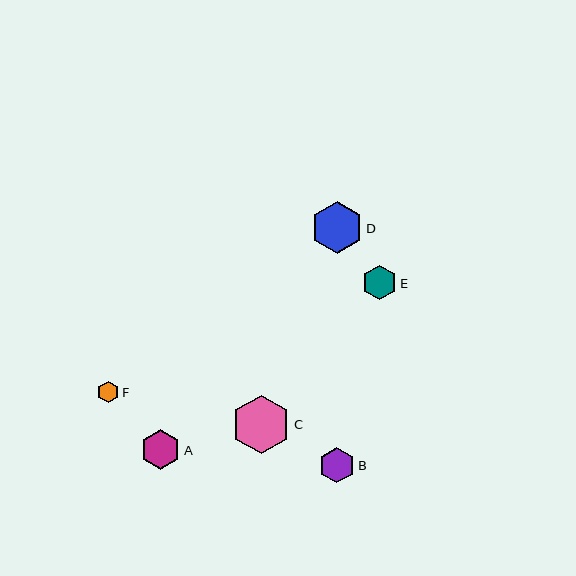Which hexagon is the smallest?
Hexagon F is the smallest with a size of approximately 22 pixels.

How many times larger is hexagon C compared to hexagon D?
Hexagon C is approximately 1.1 times the size of hexagon D.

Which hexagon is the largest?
Hexagon C is the largest with a size of approximately 58 pixels.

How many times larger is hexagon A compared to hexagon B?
Hexagon A is approximately 1.1 times the size of hexagon B.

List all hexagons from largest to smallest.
From largest to smallest: C, D, A, B, E, F.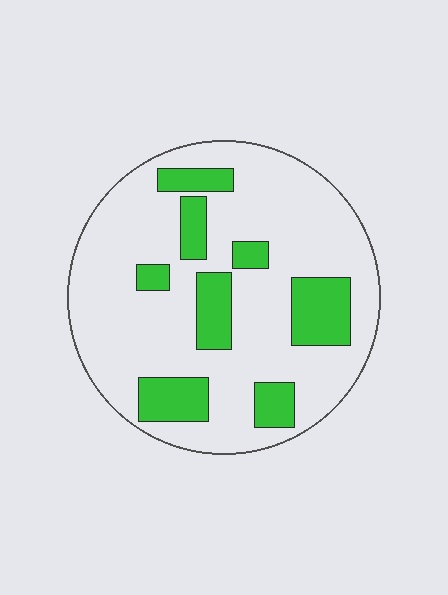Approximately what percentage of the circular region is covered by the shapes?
Approximately 25%.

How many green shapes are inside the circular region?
8.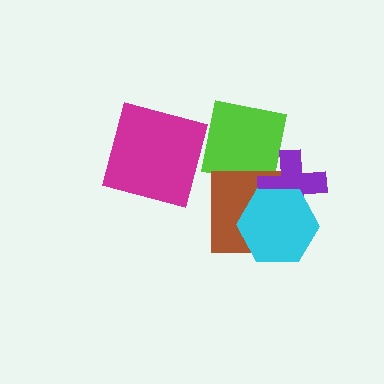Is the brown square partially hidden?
Yes, it is partially covered by another shape.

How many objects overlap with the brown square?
2 objects overlap with the brown square.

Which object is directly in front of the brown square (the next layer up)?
The purple cross is directly in front of the brown square.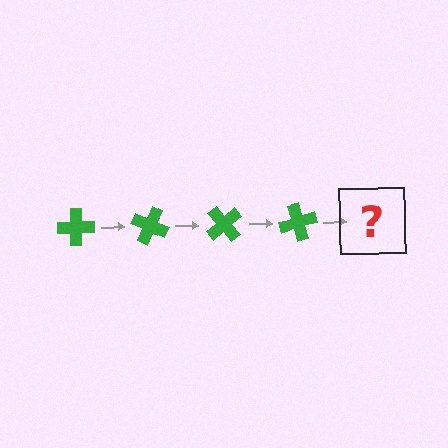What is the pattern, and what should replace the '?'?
The pattern is that the cross rotates 25 degrees each step. The '?' should be a green cross rotated 100 degrees.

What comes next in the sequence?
The next element should be a green cross rotated 100 degrees.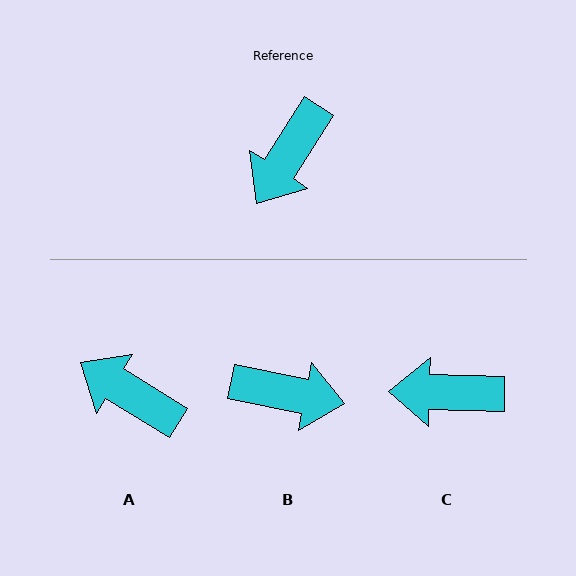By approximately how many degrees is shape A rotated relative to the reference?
Approximately 89 degrees clockwise.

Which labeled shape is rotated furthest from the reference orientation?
B, about 112 degrees away.